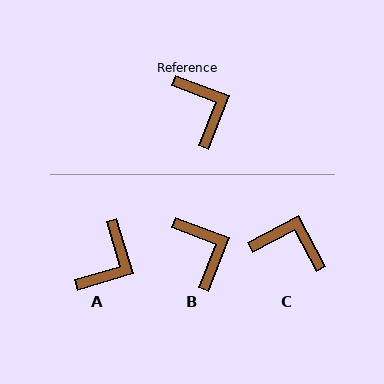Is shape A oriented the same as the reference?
No, it is off by about 53 degrees.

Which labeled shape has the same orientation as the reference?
B.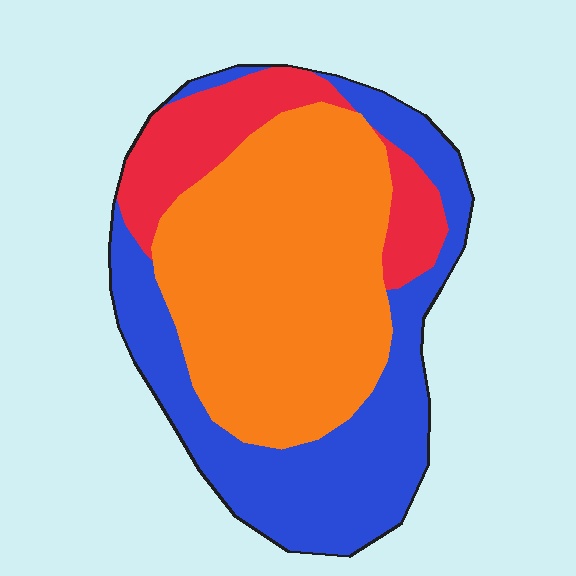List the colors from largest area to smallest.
From largest to smallest: orange, blue, red.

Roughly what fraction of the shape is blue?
Blue takes up between a quarter and a half of the shape.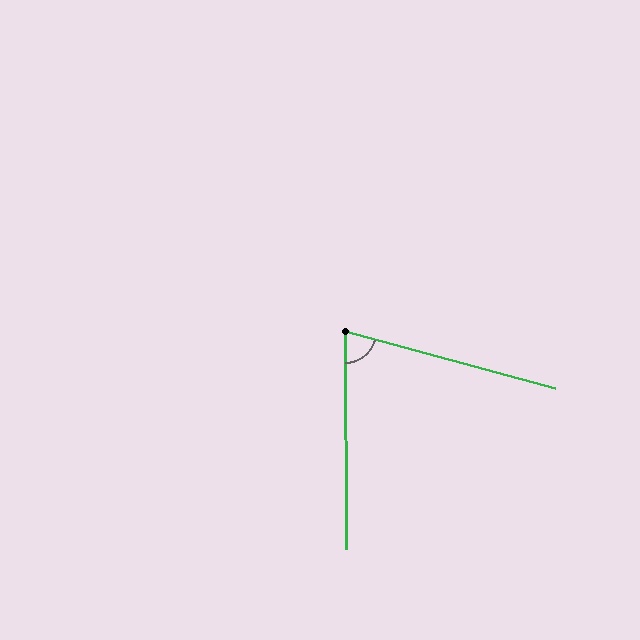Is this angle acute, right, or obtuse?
It is acute.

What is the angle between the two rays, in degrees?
Approximately 75 degrees.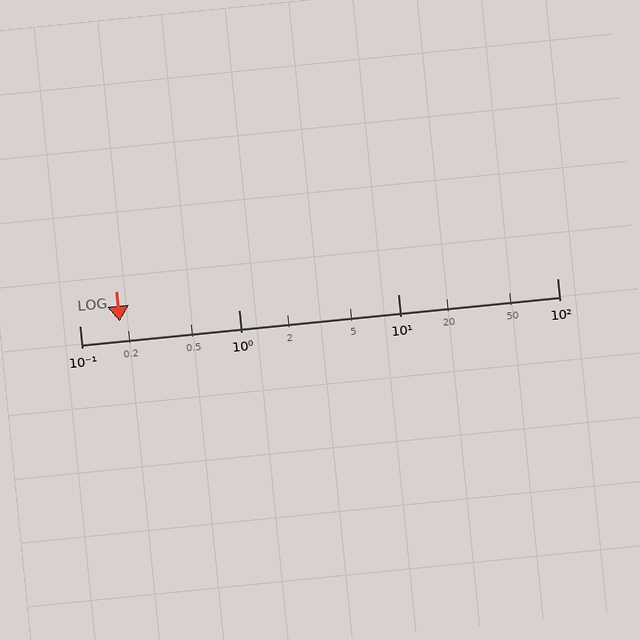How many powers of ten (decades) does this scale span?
The scale spans 3 decades, from 0.1 to 100.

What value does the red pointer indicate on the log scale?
The pointer indicates approximately 0.18.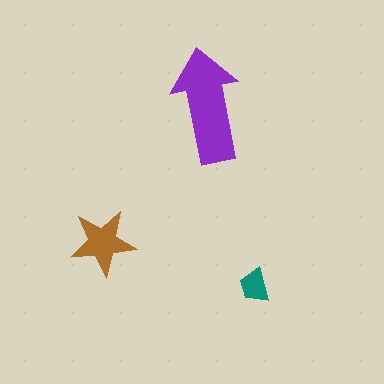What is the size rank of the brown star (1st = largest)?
2nd.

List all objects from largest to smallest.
The purple arrow, the brown star, the teal trapezoid.